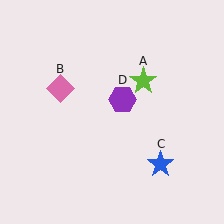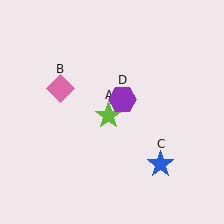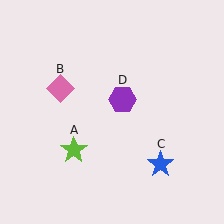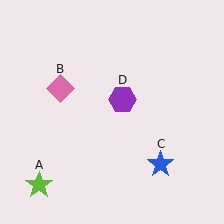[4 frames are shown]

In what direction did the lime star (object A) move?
The lime star (object A) moved down and to the left.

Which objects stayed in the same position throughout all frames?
Pink diamond (object B) and blue star (object C) and purple hexagon (object D) remained stationary.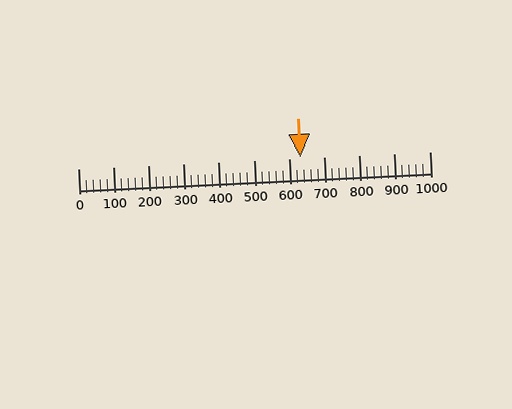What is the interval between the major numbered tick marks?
The major tick marks are spaced 100 units apart.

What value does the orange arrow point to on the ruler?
The orange arrow points to approximately 632.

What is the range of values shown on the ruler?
The ruler shows values from 0 to 1000.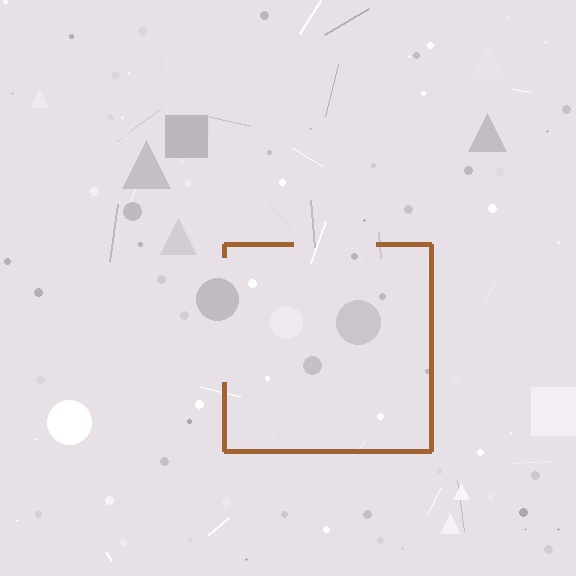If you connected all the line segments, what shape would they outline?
They would outline a square.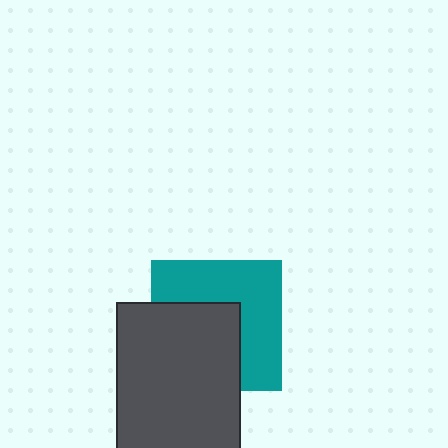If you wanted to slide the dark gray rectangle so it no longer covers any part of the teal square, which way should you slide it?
Slide it toward the lower-left — that is the most direct way to separate the two shapes.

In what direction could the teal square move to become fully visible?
The teal square could move toward the upper-right. That would shift it out from behind the dark gray rectangle entirely.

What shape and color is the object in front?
The object in front is a dark gray rectangle.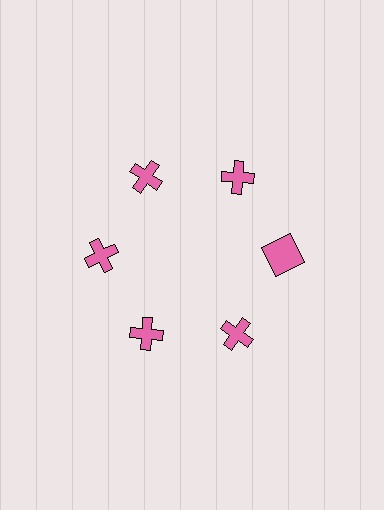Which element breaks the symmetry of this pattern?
The pink square at roughly the 3 o'clock position breaks the symmetry. All other shapes are pink crosses.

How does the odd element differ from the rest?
It has a different shape: square instead of cross.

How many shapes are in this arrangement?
There are 6 shapes arranged in a ring pattern.